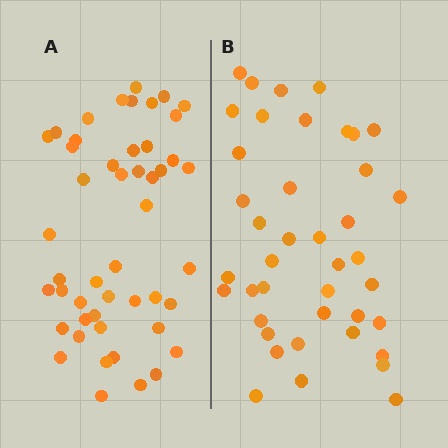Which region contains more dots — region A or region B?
Region A (the left region) has more dots.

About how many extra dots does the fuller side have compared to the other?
Region A has roughly 8 or so more dots than region B.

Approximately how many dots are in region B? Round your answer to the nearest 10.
About 40 dots. (The exact count is 41, which rounds to 40.)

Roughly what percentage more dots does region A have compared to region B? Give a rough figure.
About 15% more.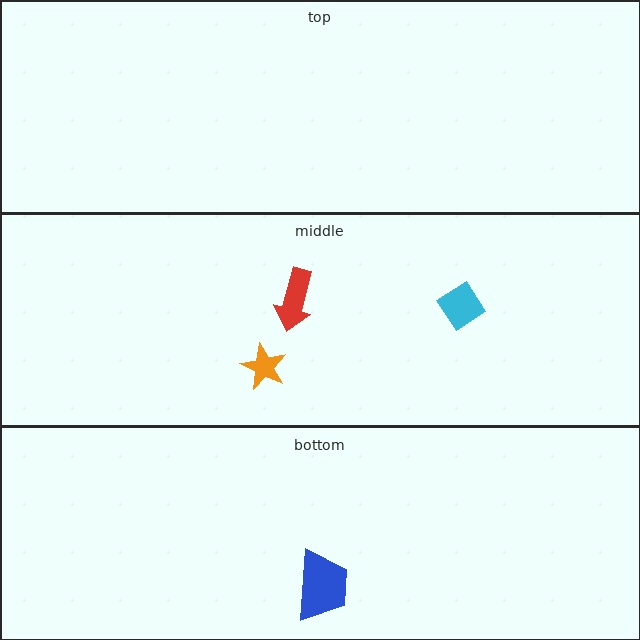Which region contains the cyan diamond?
The middle region.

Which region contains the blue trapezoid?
The bottom region.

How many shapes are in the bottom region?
1.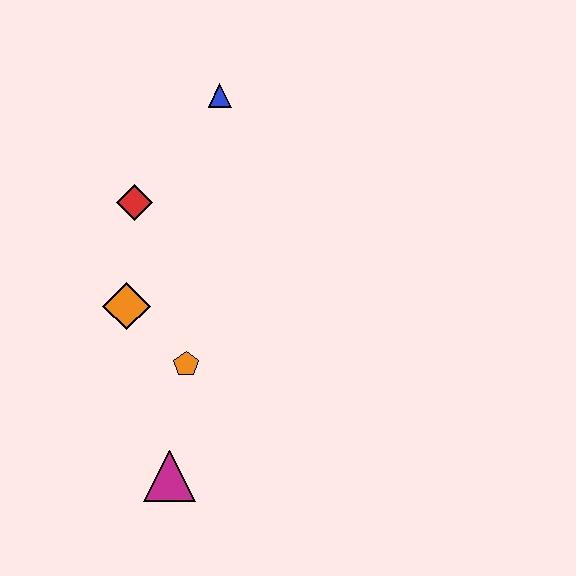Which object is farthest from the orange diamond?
The blue triangle is farthest from the orange diamond.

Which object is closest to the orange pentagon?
The orange diamond is closest to the orange pentagon.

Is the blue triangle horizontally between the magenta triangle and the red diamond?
No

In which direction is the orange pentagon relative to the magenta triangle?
The orange pentagon is above the magenta triangle.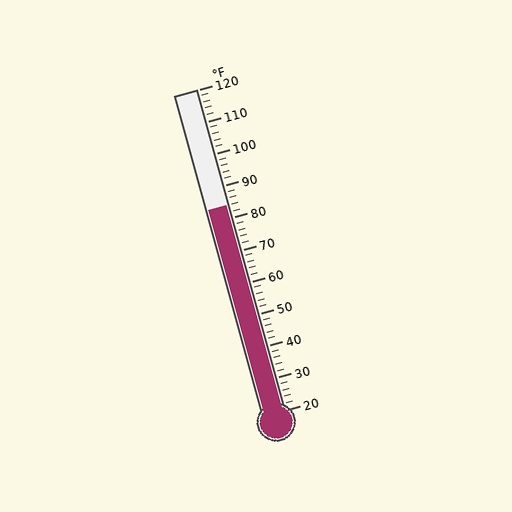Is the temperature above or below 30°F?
The temperature is above 30°F.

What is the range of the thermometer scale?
The thermometer scale ranges from 20°F to 120°F.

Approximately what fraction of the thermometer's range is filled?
The thermometer is filled to approximately 65% of its range.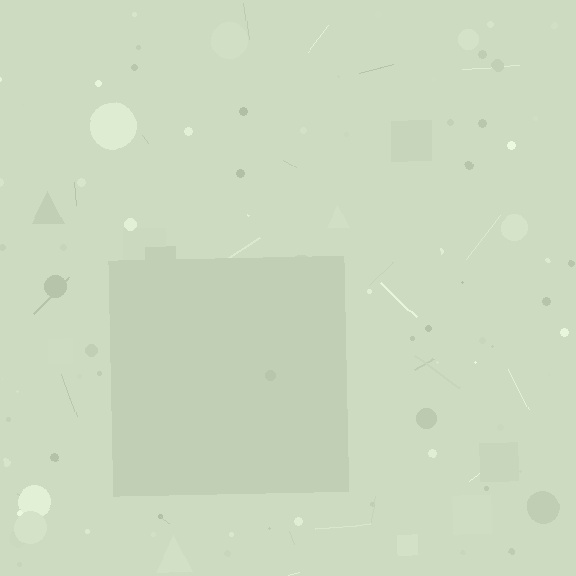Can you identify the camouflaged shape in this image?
The camouflaged shape is a square.